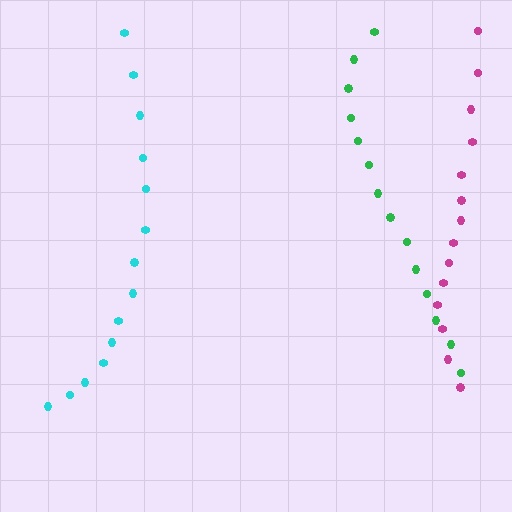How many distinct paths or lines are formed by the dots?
There are 3 distinct paths.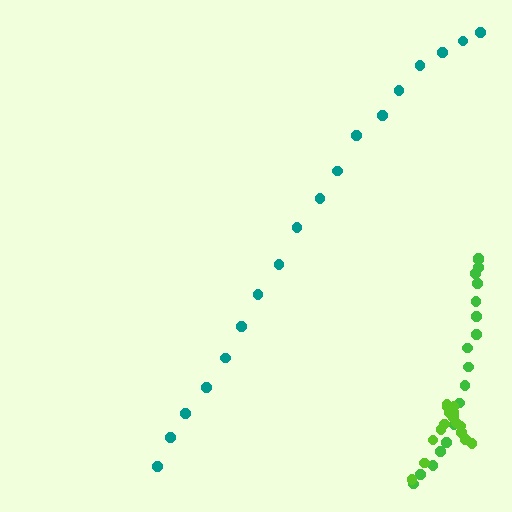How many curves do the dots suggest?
There are 3 distinct paths.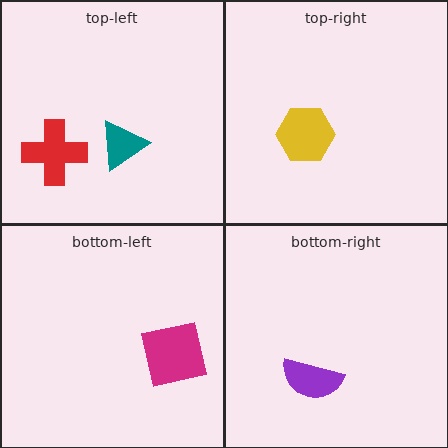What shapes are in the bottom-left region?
The magenta square.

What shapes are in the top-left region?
The red cross, the teal triangle.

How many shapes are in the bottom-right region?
1.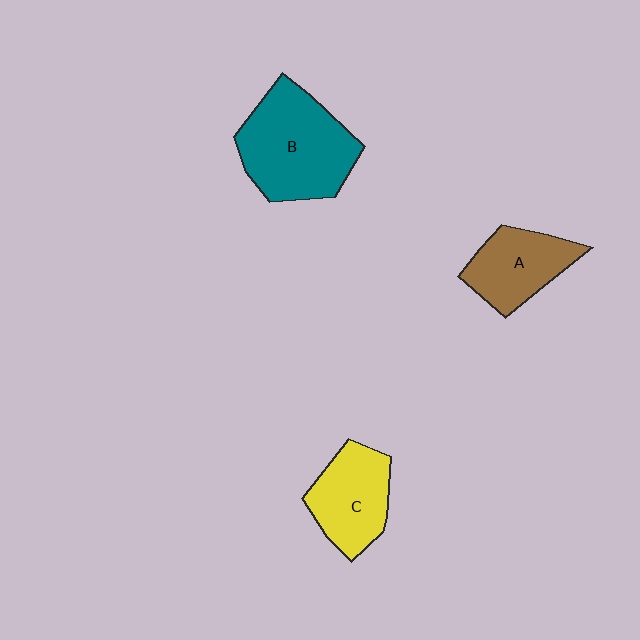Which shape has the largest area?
Shape B (teal).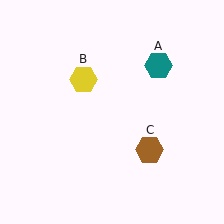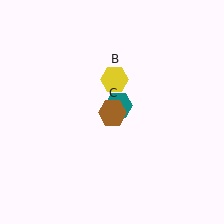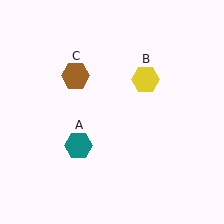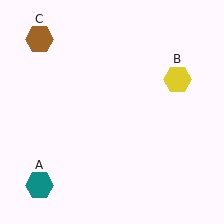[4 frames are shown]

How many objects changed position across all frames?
3 objects changed position: teal hexagon (object A), yellow hexagon (object B), brown hexagon (object C).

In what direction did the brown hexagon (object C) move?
The brown hexagon (object C) moved up and to the left.